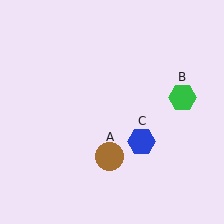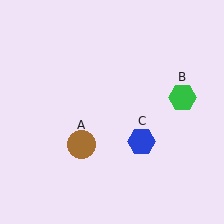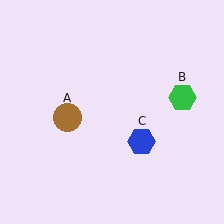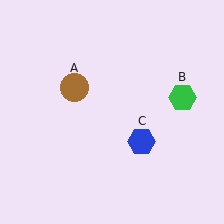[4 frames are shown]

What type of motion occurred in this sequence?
The brown circle (object A) rotated clockwise around the center of the scene.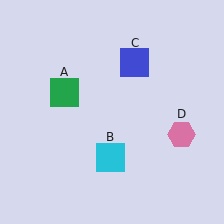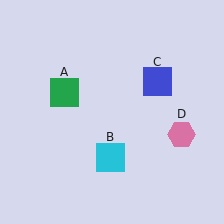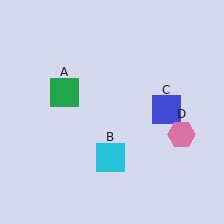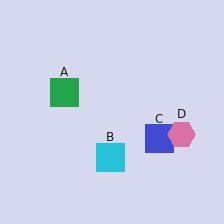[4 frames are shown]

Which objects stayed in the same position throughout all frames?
Green square (object A) and cyan square (object B) and pink hexagon (object D) remained stationary.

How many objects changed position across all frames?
1 object changed position: blue square (object C).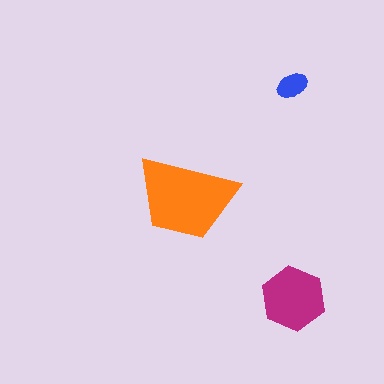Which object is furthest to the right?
The magenta hexagon is rightmost.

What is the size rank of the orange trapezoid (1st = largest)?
1st.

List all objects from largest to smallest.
The orange trapezoid, the magenta hexagon, the blue ellipse.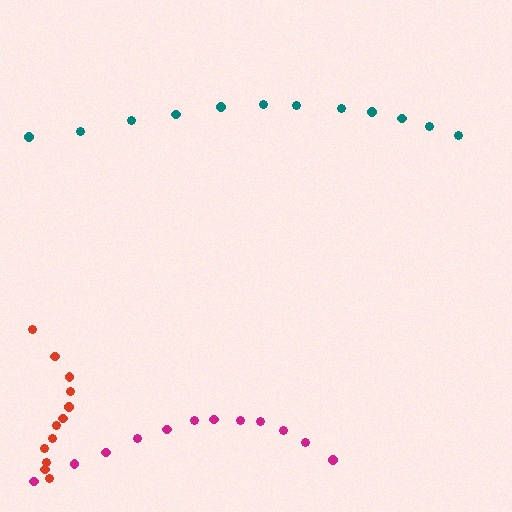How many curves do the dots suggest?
There are 3 distinct paths.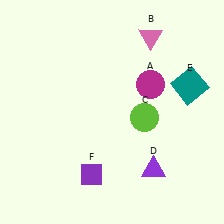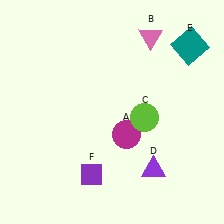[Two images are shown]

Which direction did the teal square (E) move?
The teal square (E) moved up.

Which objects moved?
The objects that moved are: the magenta circle (A), the teal square (E).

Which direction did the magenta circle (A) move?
The magenta circle (A) moved down.